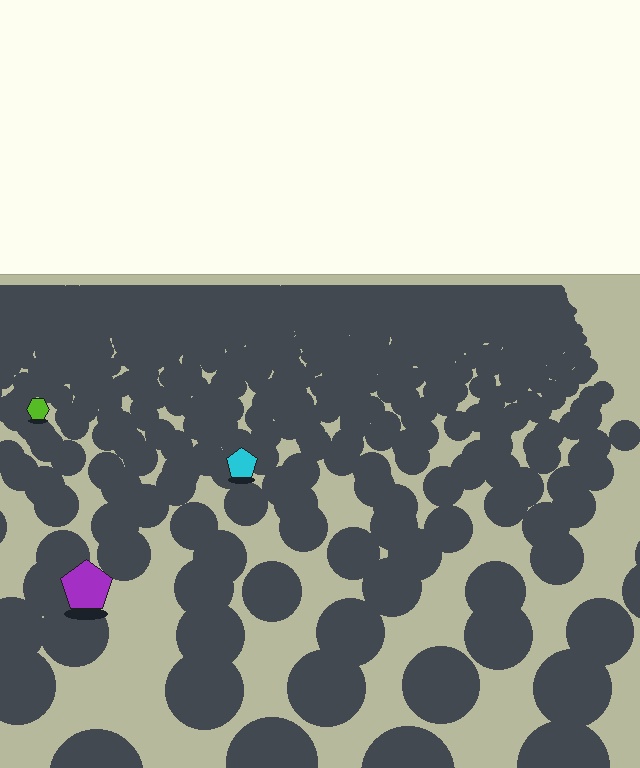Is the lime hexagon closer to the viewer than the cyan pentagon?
No. The cyan pentagon is closer — you can tell from the texture gradient: the ground texture is coarser near it.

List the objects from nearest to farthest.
From nearest to farthest: the purple pentagon, the cyan pentagon, the lime hexagon.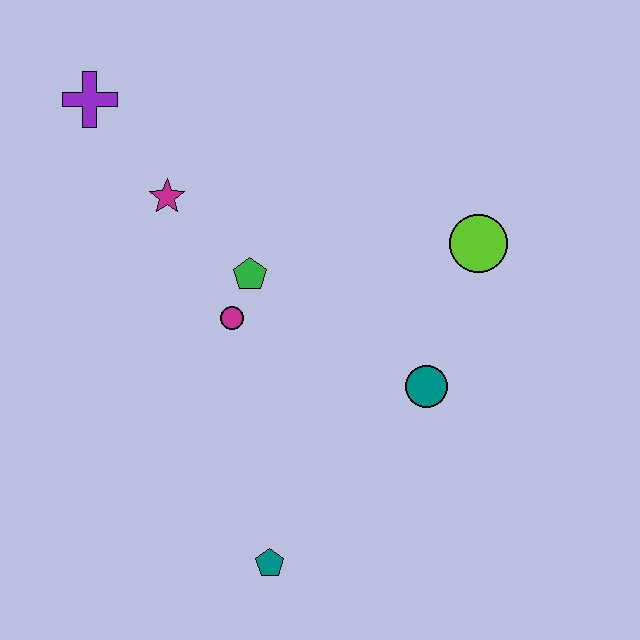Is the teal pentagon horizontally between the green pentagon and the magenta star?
No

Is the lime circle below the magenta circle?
No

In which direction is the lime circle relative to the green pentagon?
The lime circle is to the right of the green pentagon.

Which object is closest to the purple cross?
The magenta star is closest to the purple cross.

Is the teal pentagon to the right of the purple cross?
Yes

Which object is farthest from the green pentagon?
The teal pentagon is farthest from the green pentagon.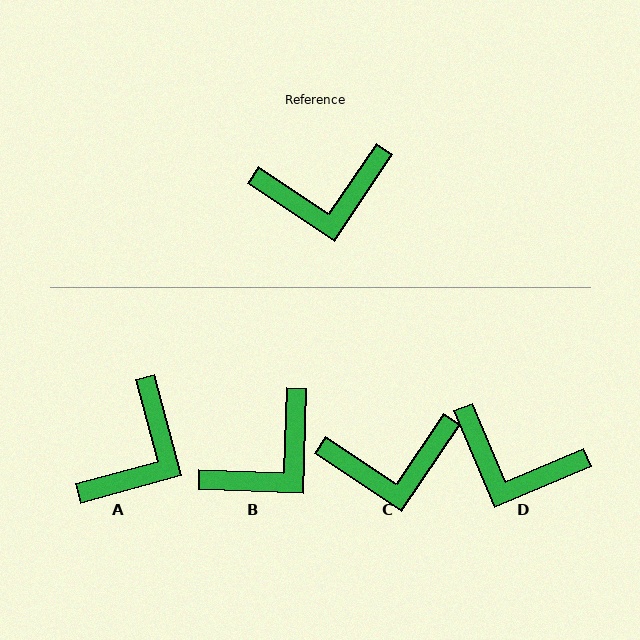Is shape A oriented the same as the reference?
No, it is off by about 49 degrees.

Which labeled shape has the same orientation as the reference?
C.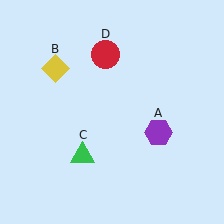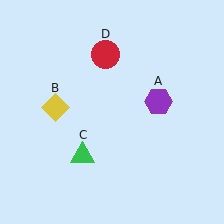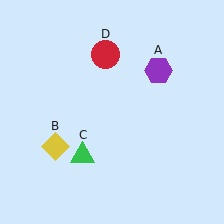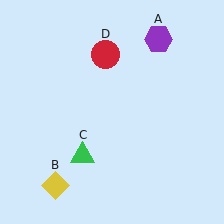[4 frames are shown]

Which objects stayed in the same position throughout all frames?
Green triangle (object C) and red circle (object D) remained stationary.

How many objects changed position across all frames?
2 objects changed position: purple hexagon (object A), yellow diamond (object B).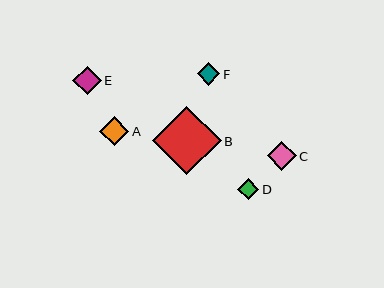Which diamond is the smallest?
Diamond D is the smallest with a size of approximately 21 pixels.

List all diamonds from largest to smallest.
From largest to smallest: B, A, C, E, F, D.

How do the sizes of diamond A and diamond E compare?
Diamond A and diamond E are approximately the same size.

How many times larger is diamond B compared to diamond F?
Diamond B is approximately 3.0 times the size of diamond F.